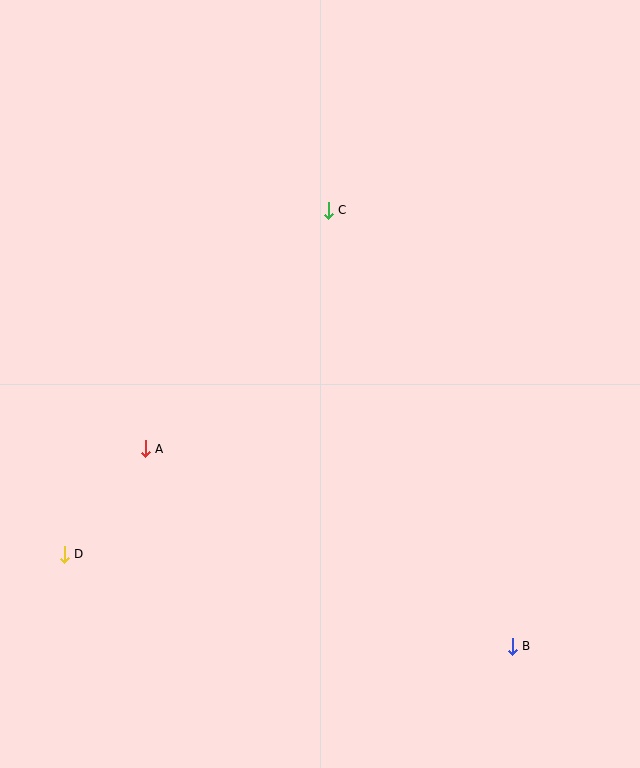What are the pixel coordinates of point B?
Point B is at (512, 646).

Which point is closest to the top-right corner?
Point C is closest to the top-right corner.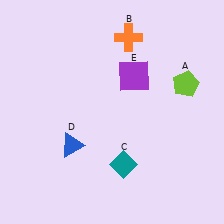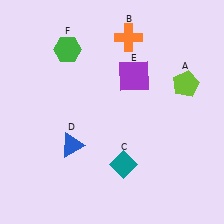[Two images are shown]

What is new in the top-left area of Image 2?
A green hexagon (F) was added in the top-left area of Image 2.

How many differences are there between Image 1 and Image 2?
There is 1 difference between the two images.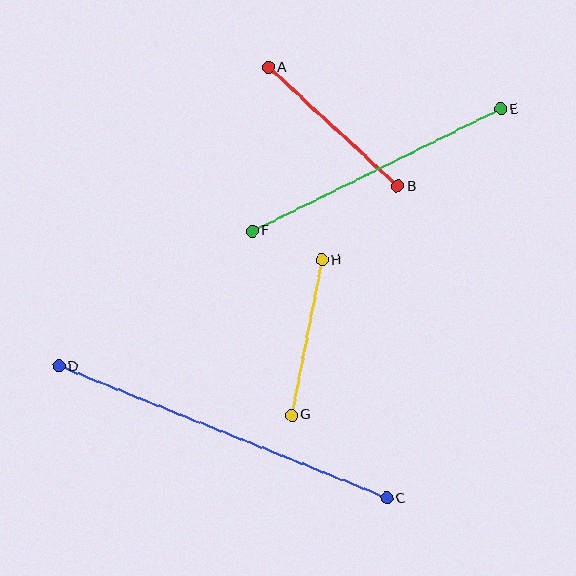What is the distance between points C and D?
The distance is approximately 353 pixels.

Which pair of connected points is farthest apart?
Points C and D are farthest apart.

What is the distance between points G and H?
The distance is approximately 158 pixels.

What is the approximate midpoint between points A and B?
The midpoint is at approximately (333, 127) pixels.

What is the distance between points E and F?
The distance is approximately 276 pixels.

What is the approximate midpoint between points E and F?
The midpoint is at approximately (377, 170) pixels.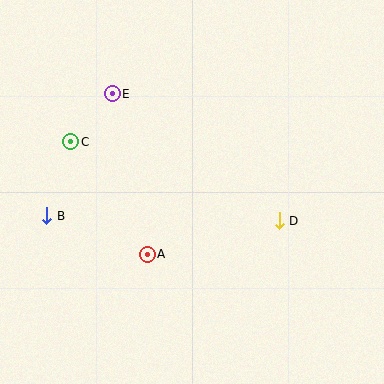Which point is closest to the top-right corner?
Point D is closest to the top-right corner.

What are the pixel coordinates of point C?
Point C is at (71, 142).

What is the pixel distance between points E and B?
The distance between E and B is 138 pixels.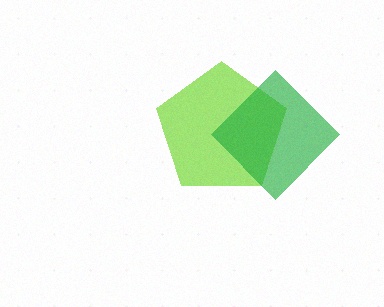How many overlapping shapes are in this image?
There are 2 overlapping shapes in the image.